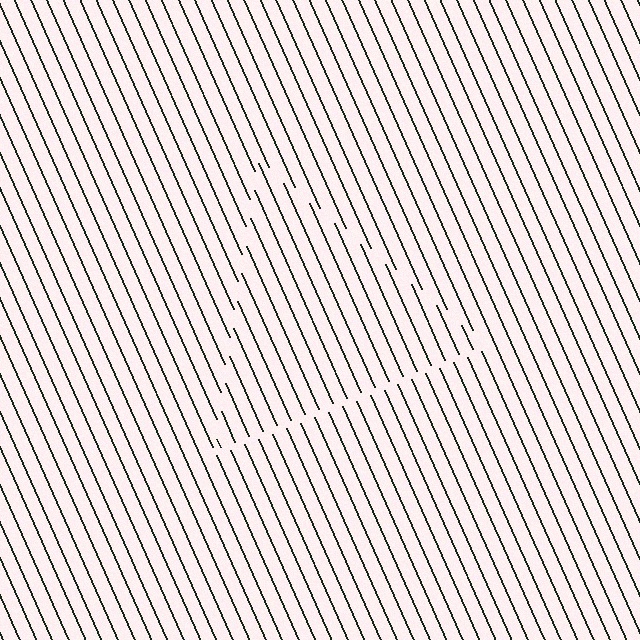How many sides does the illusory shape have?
3 sides — the line-ends trace a triangle.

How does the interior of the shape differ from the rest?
The interior of the shape contains the same grating, shifted by half a period — the contour is defined by the phase discontinuity where line-ends from the inner and outer gratings abut.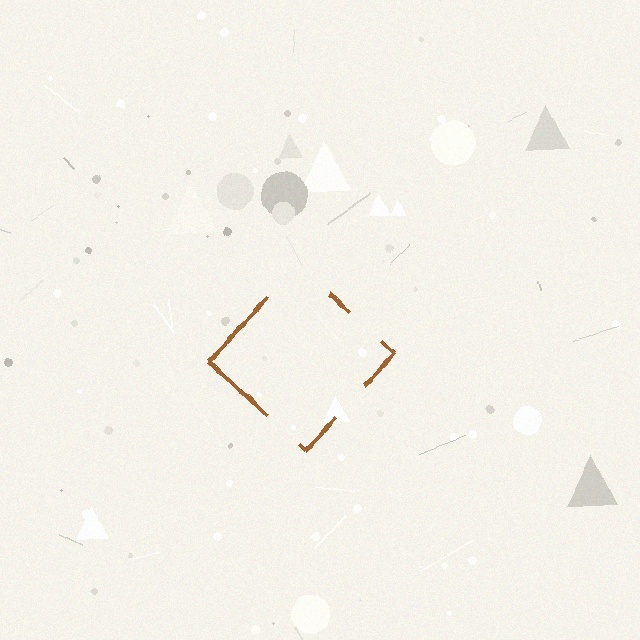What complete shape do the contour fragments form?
The contour fragments form a diamond.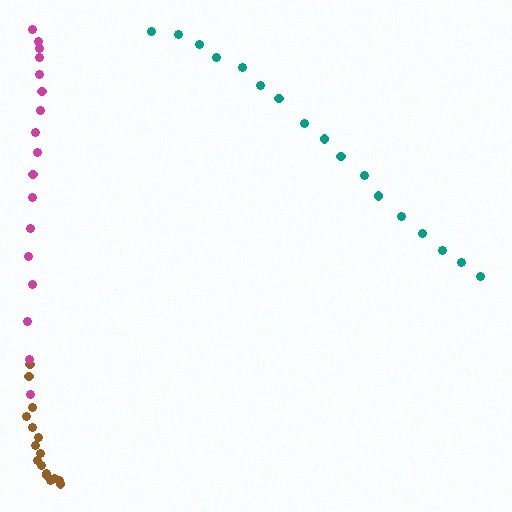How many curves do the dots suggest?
There are 3 distinct paths.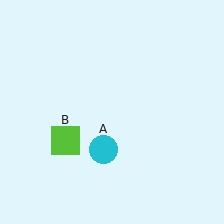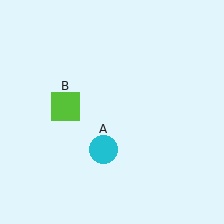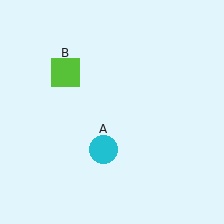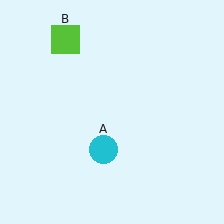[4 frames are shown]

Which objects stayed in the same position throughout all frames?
Cyan circle (object A) remained stationary.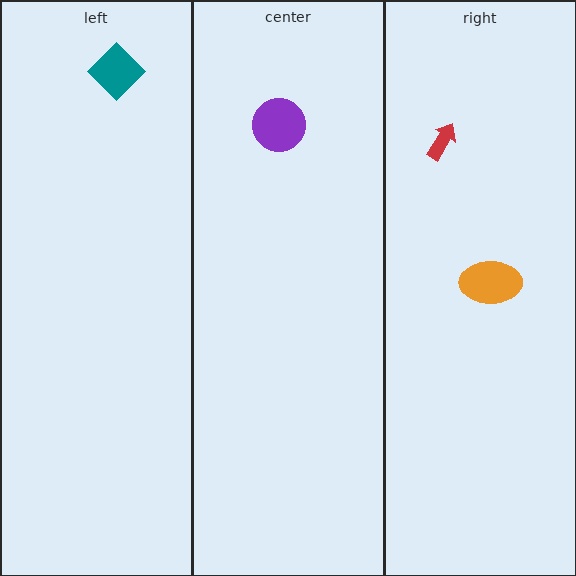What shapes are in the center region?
The purple circle.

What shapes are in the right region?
The orange ellipse, the red arrow.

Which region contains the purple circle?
The center region.